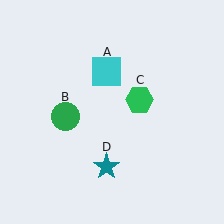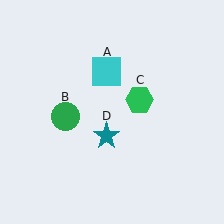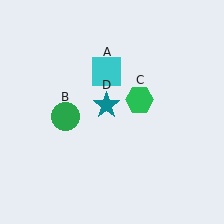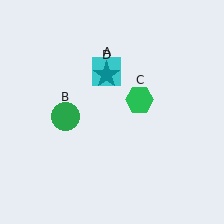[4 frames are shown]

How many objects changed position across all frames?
1 object changed position: teal star (object D).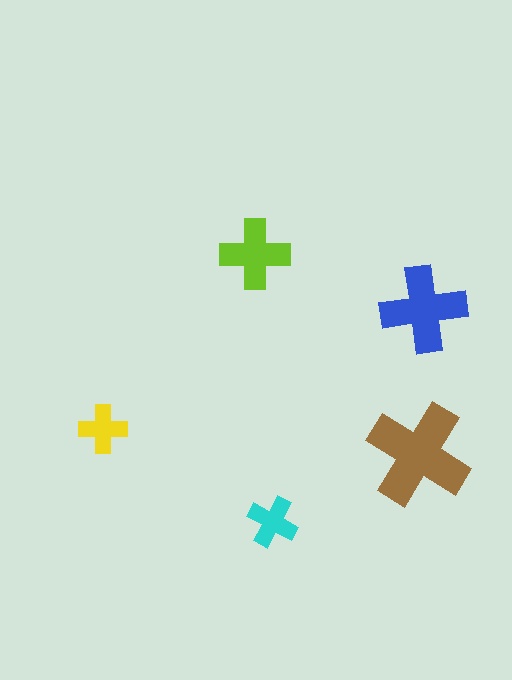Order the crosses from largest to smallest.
the brown one, the blue one, the lime one, the cyan one, the yellow one.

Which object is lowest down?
The cyan cross is bottommost.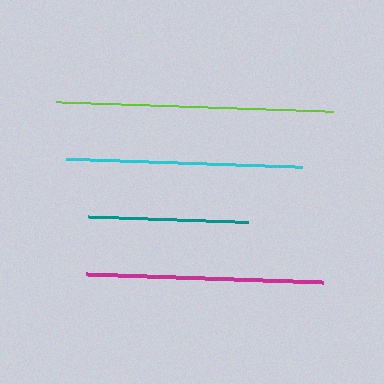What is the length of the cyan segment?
The cyan segment is approximately 235 pixels long.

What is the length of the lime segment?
The lime segment is approximately 277 pixels long.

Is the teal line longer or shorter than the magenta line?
The magenta line is longer than the teal line.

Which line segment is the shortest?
The teal line is the shortest at approximately 160 pixels.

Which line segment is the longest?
The lime line is the longest at approximately 277 pixels.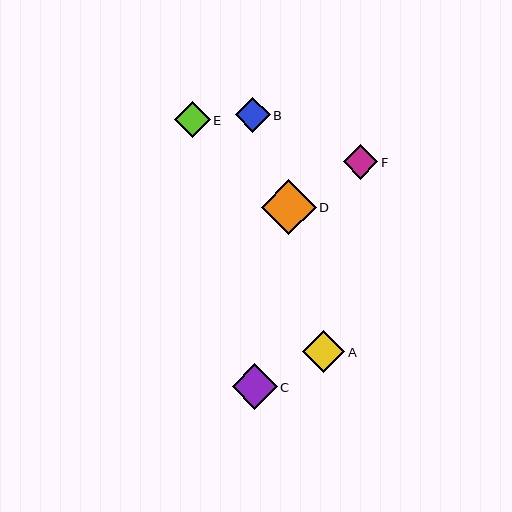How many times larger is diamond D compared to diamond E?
Diamond D is approximately 1.5 times the size of diamond E.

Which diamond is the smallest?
Diamond F is the smallest with a size of approximately 35 pixels.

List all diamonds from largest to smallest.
From largest to smallest: D, C, A, E, B, F.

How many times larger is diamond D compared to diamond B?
Diamond D is approximately 1.6 times the size of diamond B.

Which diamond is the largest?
Diamond D is the largest with a size of approximately 55 pixels.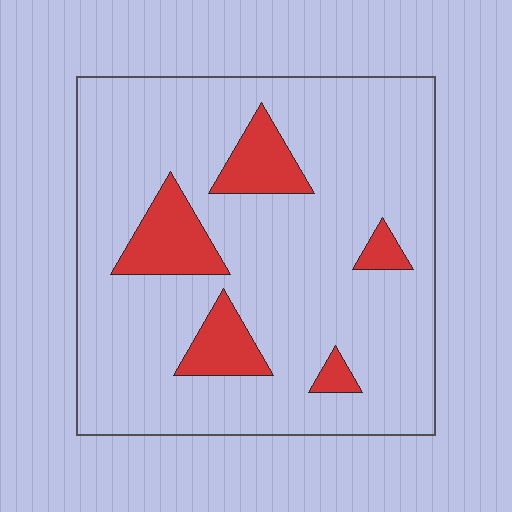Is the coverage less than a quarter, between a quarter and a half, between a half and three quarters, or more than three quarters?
Less than a quarter.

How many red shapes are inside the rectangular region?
5.